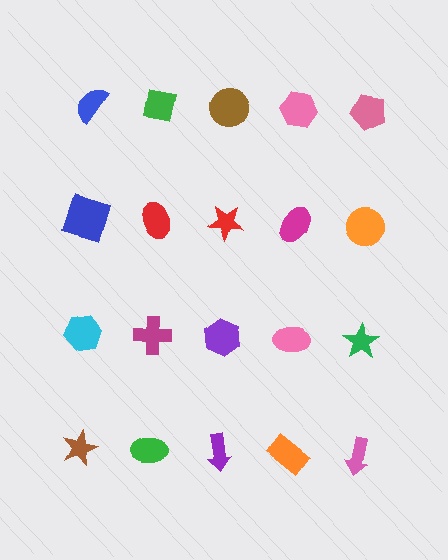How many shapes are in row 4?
5 shapes.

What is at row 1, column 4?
A pink hexagon.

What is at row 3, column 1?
A cyan hexagon.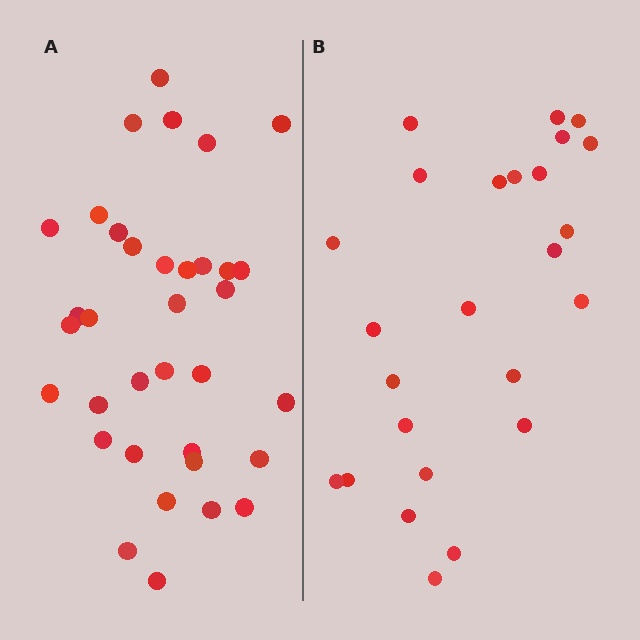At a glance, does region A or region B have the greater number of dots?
Region A (the left region) has more dots.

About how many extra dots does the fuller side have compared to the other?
Region A has roughly 10 or so more dots than region B.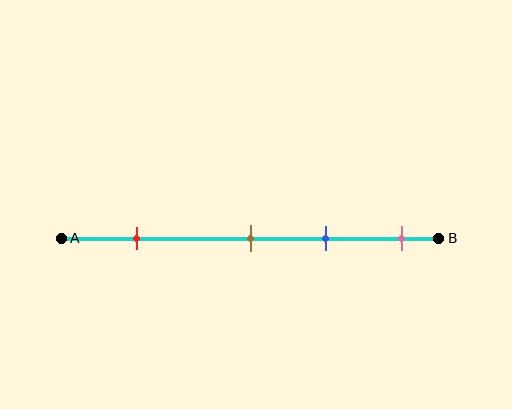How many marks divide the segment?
There are 4 marks dividing the segment.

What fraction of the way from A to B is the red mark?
The red mark is approximately 20% (0.2) of the way from A to B.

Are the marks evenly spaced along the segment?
No, the marks are not evenly spaced.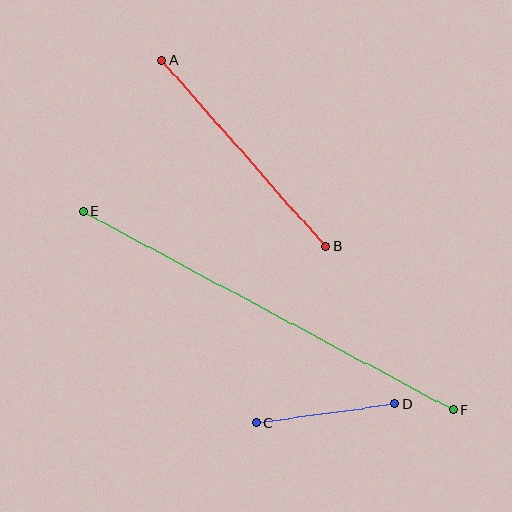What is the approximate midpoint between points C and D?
The midpoint is at approximately (326, 413) pixels.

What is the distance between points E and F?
The distance is approximately 420 pixels.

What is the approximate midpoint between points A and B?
The midpoint is at approximately (244, 153) pixels.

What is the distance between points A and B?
The distance is approximately 248 pixels.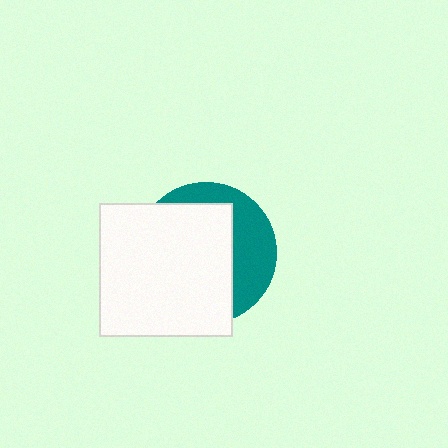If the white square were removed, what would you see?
You would see the complete teal circle.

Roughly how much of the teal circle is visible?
A small part of it is visible (roughly 34%).